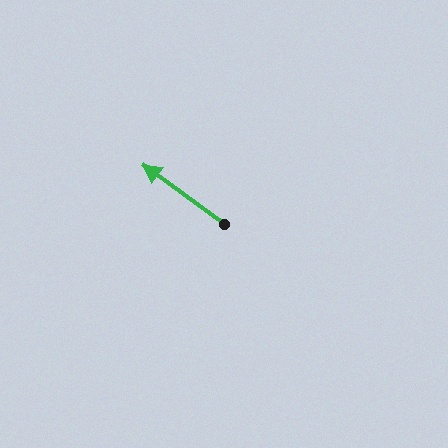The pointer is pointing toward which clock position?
Roughly 10 o'clock.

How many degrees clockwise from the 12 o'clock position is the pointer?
Approximately 306 degrees.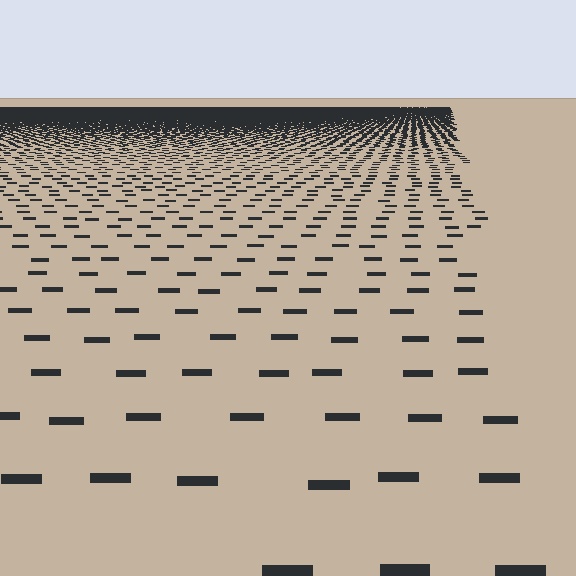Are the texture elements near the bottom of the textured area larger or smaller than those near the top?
Larger. Near the bottom, elements are closer to the viewer and appear at a bigger on-screen size.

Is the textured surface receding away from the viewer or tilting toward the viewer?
The surface is receding away from the viewer. Texture elements get smaller and denser toward the top.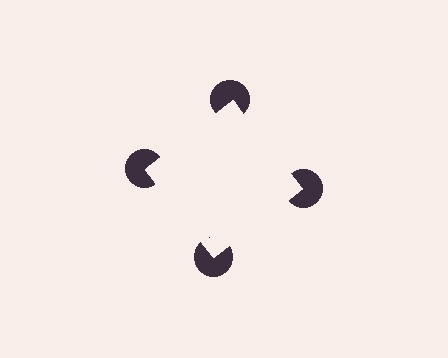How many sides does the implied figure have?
4 sides.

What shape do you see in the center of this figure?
An illusory square — its edges are inferred from the aligned wedge cuts in the pac-man discs, not physically drawn.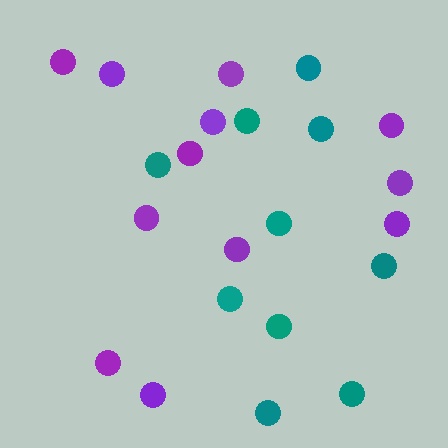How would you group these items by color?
There are 2 groups: one group of purple circles (12) and one group of teal circles (10).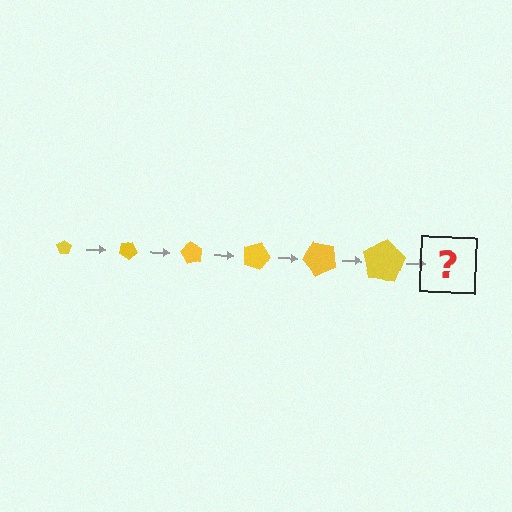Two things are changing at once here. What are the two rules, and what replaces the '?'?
The two rules are that the pentagon grows larger each step and it rotates 30 degrees each step. The '?' should be a pentagon, larger than the previous one and rotated 180 degrees from the start.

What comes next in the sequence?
The next element should be a pentagon, larger than the previous one and rotated 180 degrees from the start.